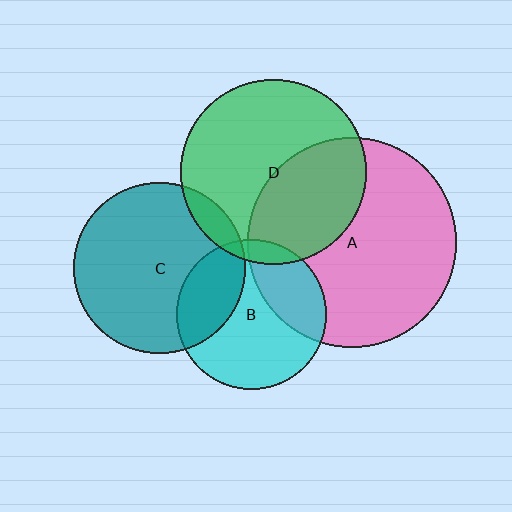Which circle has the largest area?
Circle A (pink).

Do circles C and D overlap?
Yes.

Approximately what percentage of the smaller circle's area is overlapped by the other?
Approximately 10%.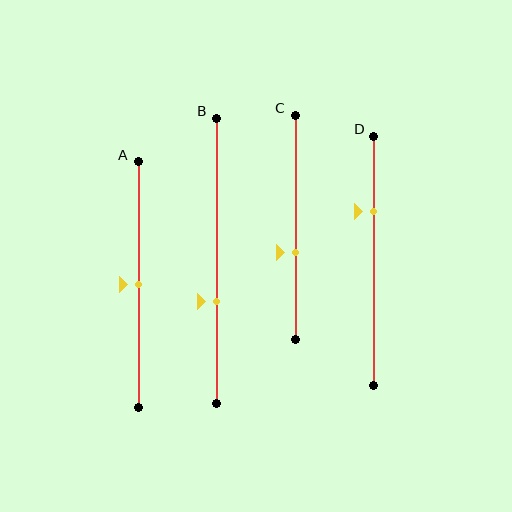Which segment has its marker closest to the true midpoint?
Segment A has its marker closest to the true midpoint.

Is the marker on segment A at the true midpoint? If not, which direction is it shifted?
Yes, the marker on segment A is at the true midpoint.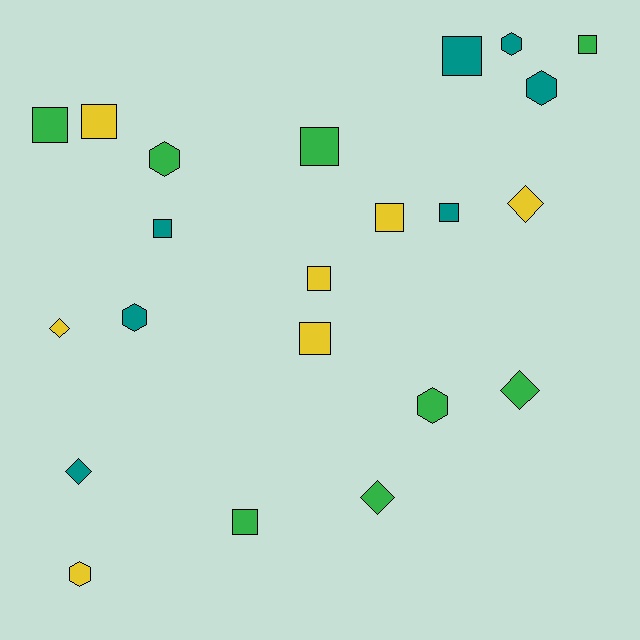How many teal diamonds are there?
There is 1 teal diamond.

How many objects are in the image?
There are 22 objects.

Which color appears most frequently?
Green, with 8 objects.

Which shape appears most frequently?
Square, with 11 objects.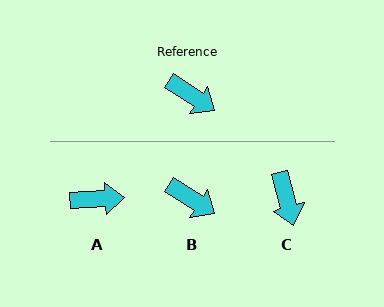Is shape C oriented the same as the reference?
No, it is off by about 42 degrees.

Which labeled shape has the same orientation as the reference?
B.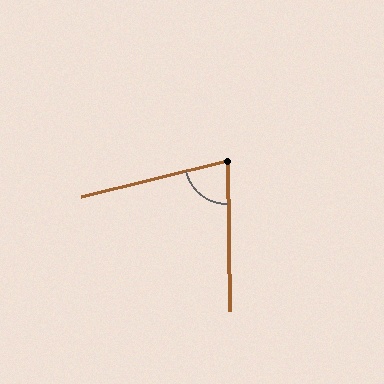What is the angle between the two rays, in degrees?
Approximately 77 degrees.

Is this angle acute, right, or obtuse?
It is acute.